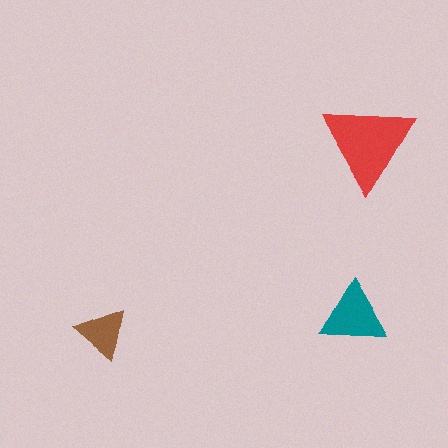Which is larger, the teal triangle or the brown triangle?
The teal one.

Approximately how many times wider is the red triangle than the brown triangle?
About 2 times wider.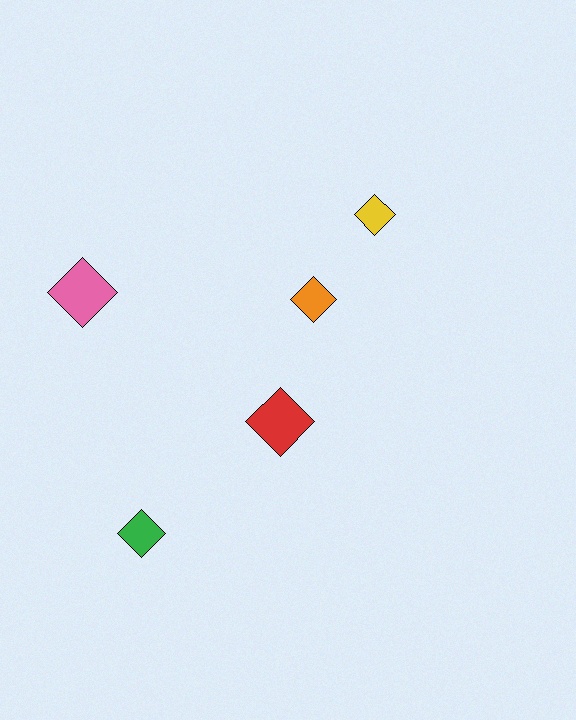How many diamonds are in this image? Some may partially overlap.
There are 5 diamonds.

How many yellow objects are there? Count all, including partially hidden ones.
There is 1 yellow object.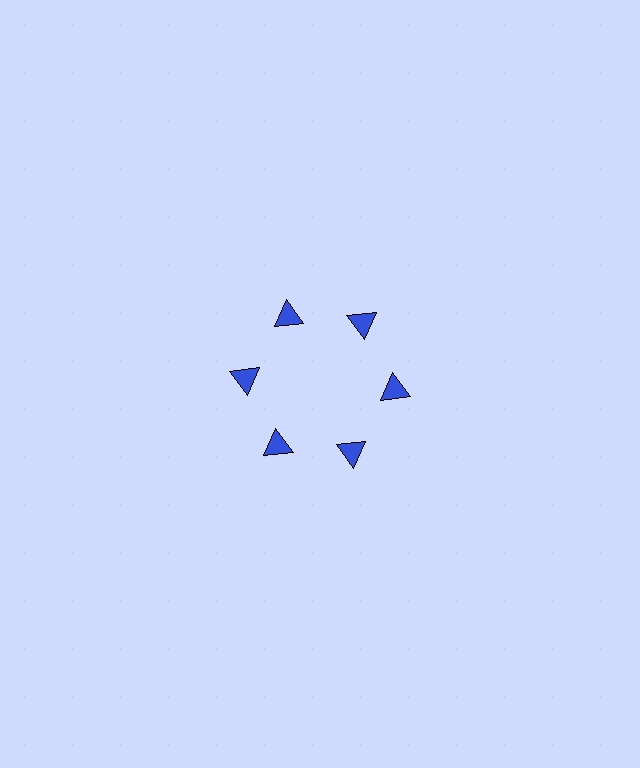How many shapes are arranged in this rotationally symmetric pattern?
There are 6 shapes, arranged in 6 groups of 1.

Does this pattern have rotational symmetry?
Yes, this pattern has 6-fold rotational symmetry. It looks the same after rotating 60 degrees around the center.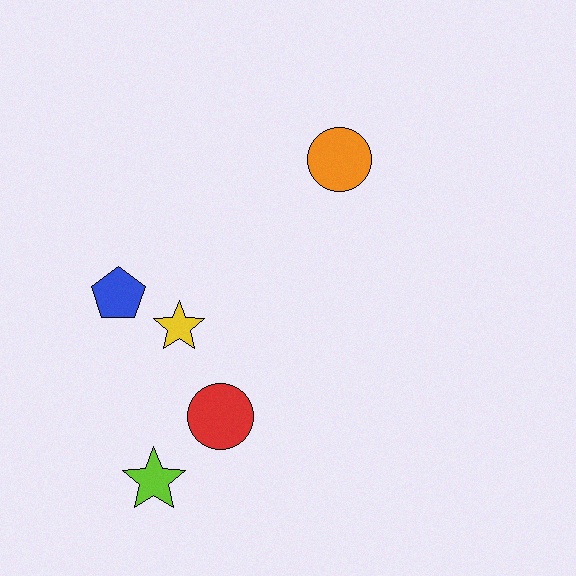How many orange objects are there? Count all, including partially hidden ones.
There is 1 orange object.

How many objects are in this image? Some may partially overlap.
There are 5 objects.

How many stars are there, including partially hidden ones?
There are 2 stars.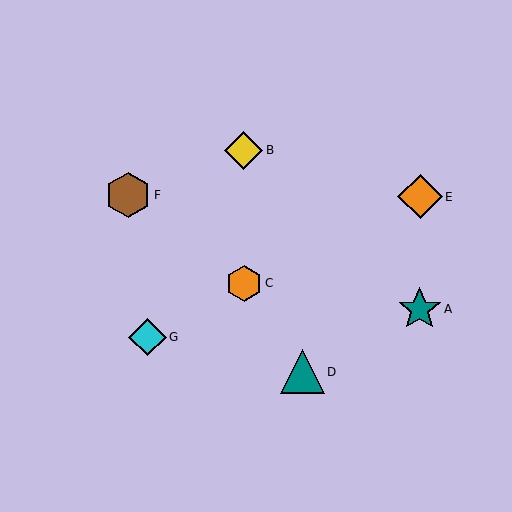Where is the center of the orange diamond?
The center of the orange diamond is at (420, 197).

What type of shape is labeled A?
Shape A is a teal star.